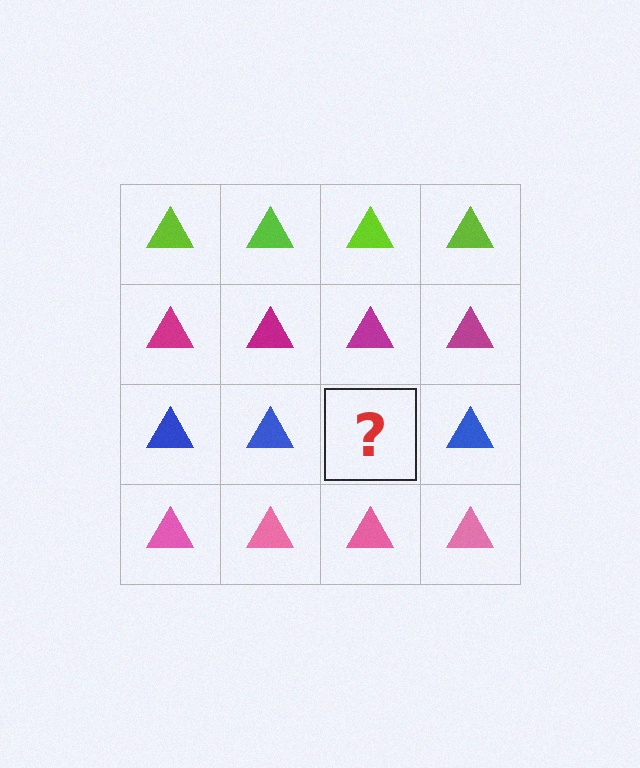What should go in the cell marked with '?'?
The missing cell should contain a blue triangle.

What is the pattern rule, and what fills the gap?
The rule is that each row has a consistent color. The gap should be filled with a blue triangle.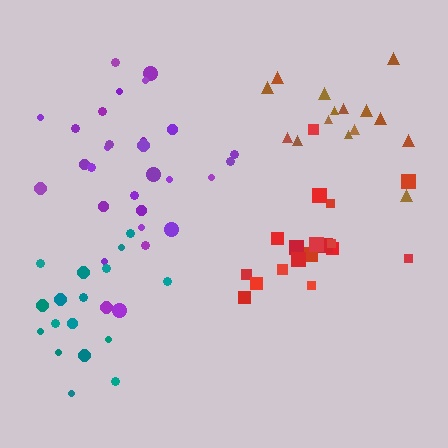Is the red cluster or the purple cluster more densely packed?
Purple.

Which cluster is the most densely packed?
Brown.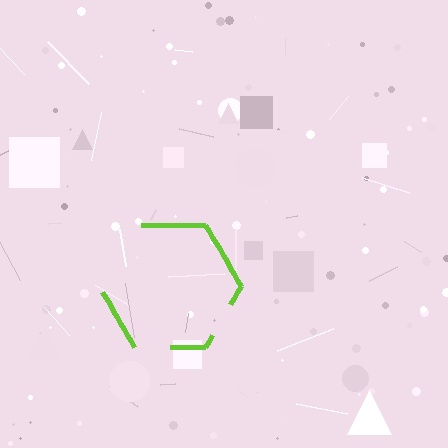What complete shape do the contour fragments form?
The contour fragments form a hexagon.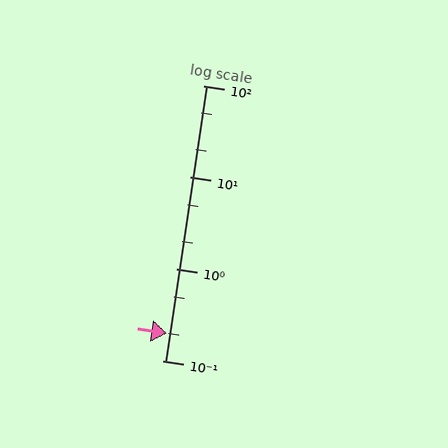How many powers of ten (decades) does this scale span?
The scale spans 3 decades, from 0.1 to 100.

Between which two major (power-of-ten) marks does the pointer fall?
The pointer is between 0.1 and 1.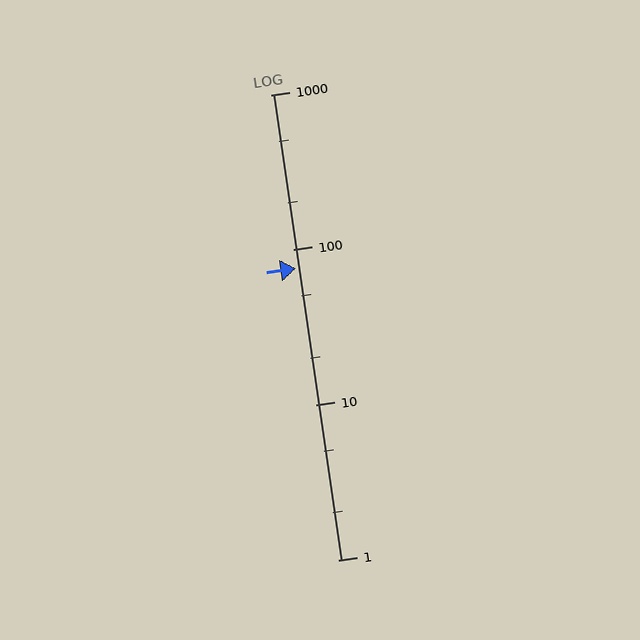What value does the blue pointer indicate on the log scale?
The pointer indicates approximately 76.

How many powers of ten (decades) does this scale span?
The scale spans 3 decades, from 1 to 1000.